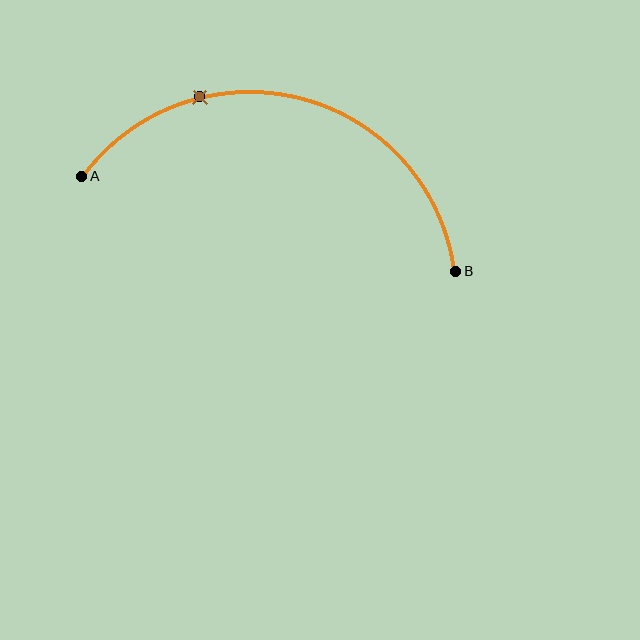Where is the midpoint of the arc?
The arc midpoint is the point on the curve farthest from the straight line joining A and B. It sits above that line.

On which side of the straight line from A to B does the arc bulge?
The arc bulges above the straight line connecting A and B.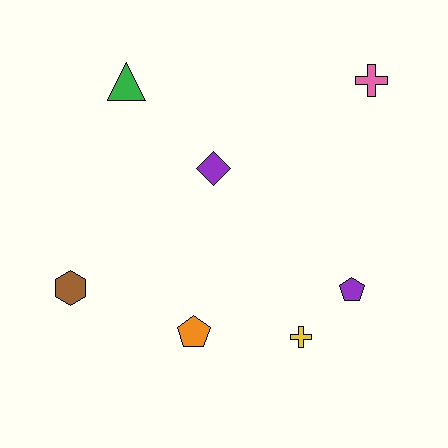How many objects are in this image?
There are 7 objects.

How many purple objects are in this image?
There are 2 purple objects.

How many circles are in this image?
There are no circles.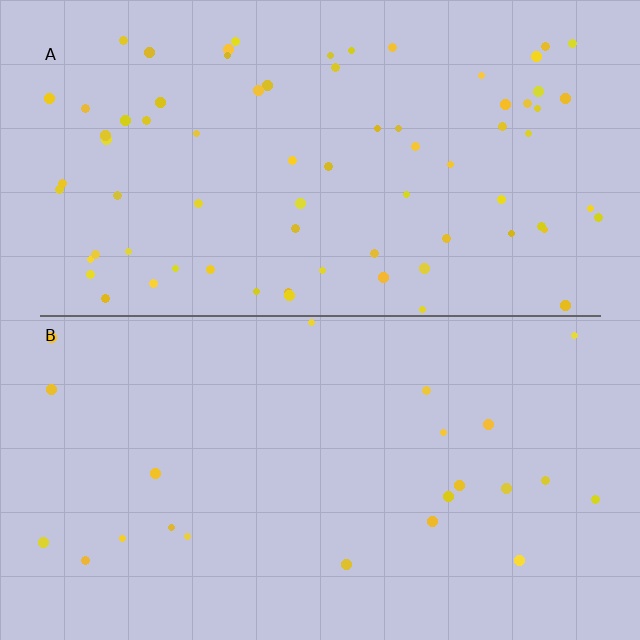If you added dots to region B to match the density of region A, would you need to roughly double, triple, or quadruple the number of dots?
Approximately triple.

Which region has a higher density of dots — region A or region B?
A (the top).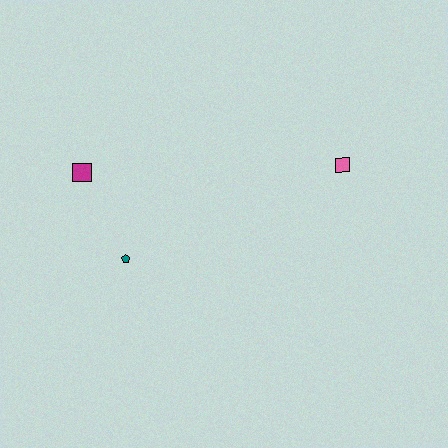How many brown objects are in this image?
There are no brown objects.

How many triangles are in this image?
There are no triangles.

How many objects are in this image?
There are 3 objects.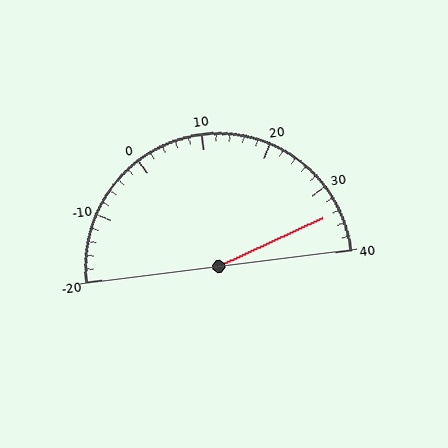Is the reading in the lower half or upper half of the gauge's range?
The reading is in the upper half of the range (-20 to 40).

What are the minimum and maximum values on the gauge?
The gauge ranges from -20 to 40.